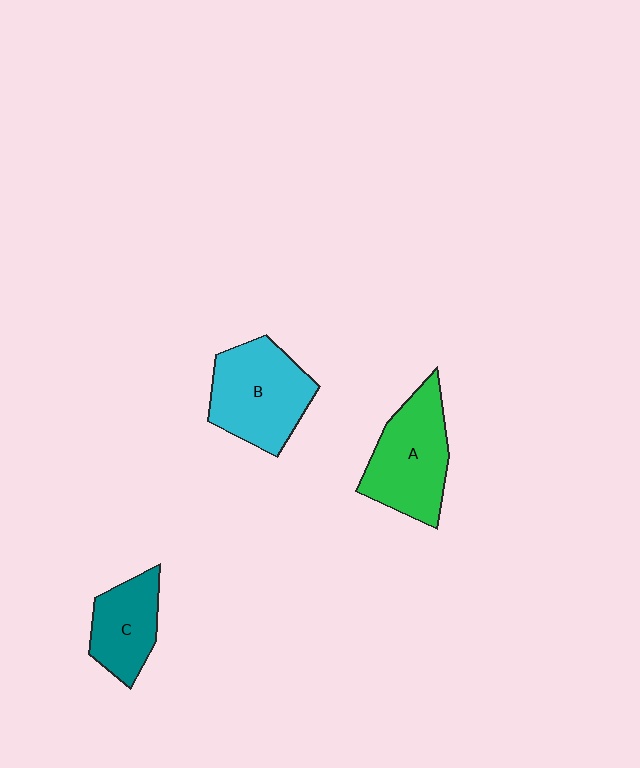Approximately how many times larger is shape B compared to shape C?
Approximately 1.5 times.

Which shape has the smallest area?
Shape C (teal).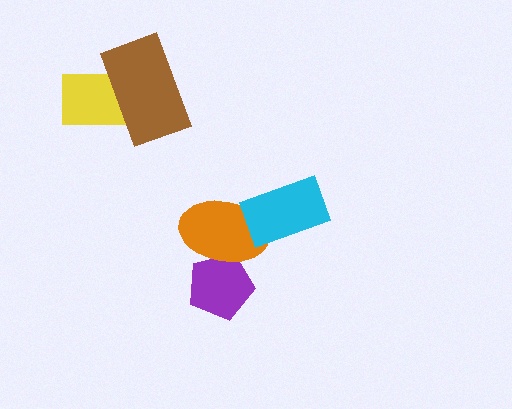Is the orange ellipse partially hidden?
Yes, it is partially covered by another shape.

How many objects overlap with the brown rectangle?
1 object overlaps with the brown rectangle.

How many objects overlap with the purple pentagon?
1 object overlaps with the purple pentagon.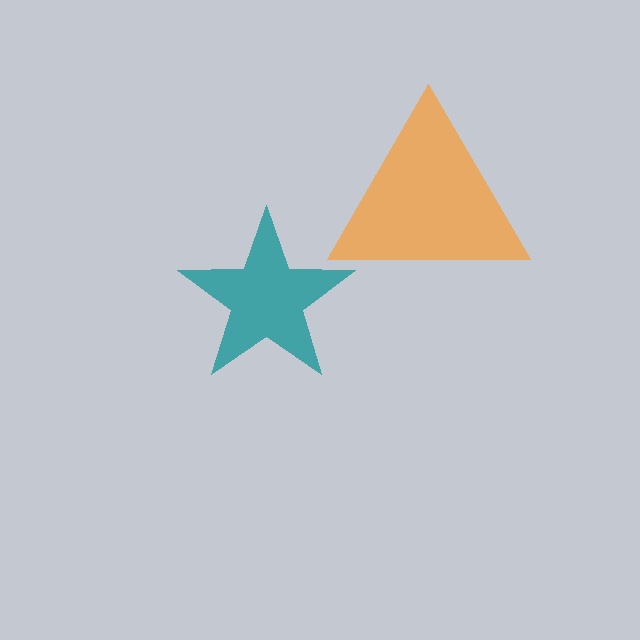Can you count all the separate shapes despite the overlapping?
Yes, there are 2 separate shapes.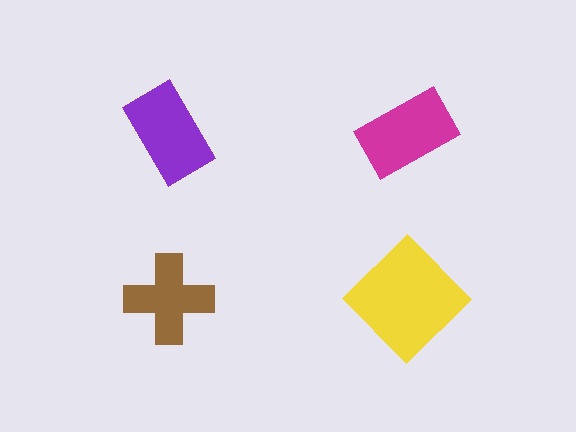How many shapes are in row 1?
2 shapes.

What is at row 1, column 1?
A purple rectangle.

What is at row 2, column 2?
A yellow diamond.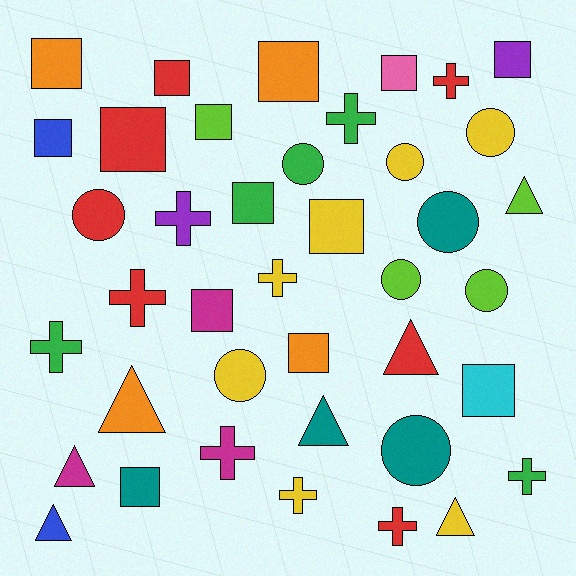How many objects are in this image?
There are 40 objects.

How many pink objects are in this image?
There is 1 pink object.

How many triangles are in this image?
There are 7 triangles.